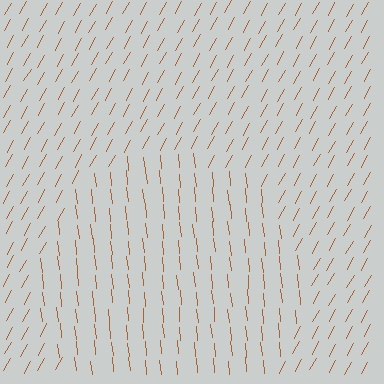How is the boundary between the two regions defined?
The boundary is defined purely by a change in line orientation (approximately 35 degrees difference). All lines are the same color and thickness.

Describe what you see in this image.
The image is filled with small brown line segments. A circle region in the image has lines oriented differently from the surrounding lines, creating a visible texture boundary.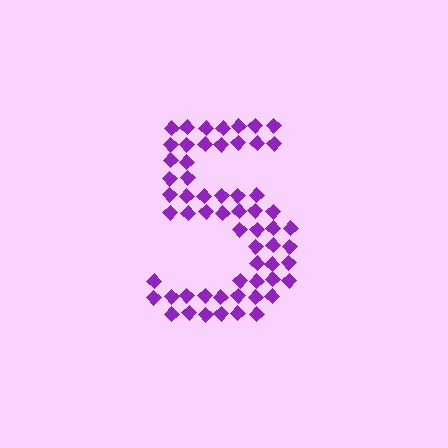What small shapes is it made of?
It is made of small diamonds.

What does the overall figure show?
The overall figure shows the digit 5.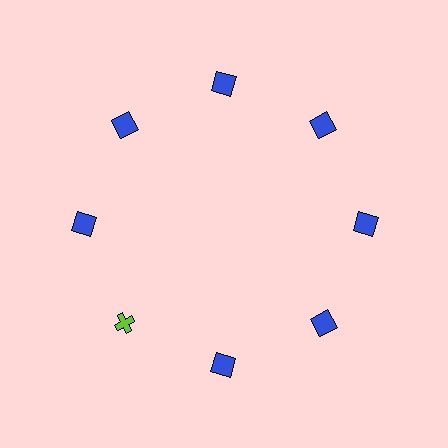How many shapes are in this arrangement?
There are 8 shapes arranged in a ring pattern.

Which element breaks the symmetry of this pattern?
The lime cross at roughly the 8 o'clock position breaks the symmetry. All other shapes are blue squares.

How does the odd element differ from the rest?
It differs in both color (lime instead of blue) and shape (cross instead of square).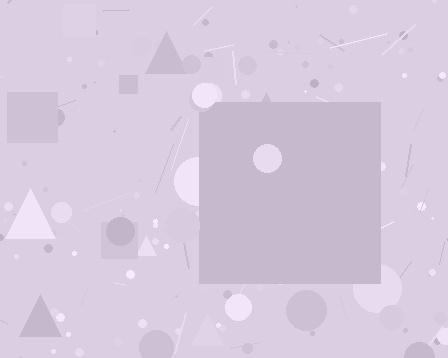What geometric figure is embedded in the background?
A square is embedded in the background.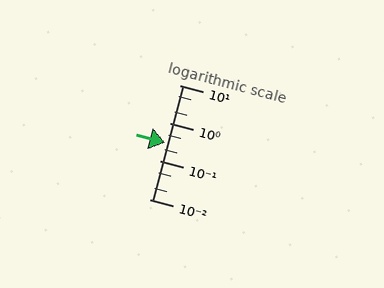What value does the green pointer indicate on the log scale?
The pointer indicates approximately 0.3.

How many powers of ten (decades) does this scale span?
The scale spans 3 decades, from 0.01 to 10.